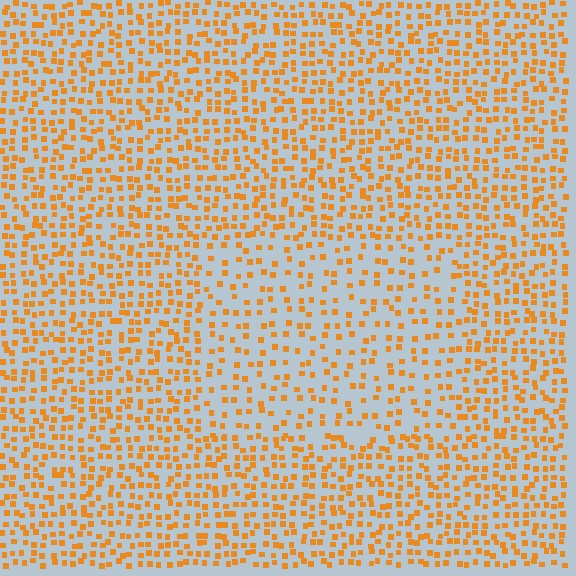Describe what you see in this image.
The image contains small orange elements arranged at two different densities. A rectangle-shaped region is visible where the elements are less densely packed than the surrounding area.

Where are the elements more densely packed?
The elements are more densely packed outside the rectangle boundary.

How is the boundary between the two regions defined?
The boundary is defined by a change in element density (approximately 1.7x ratio). All elements are the same color, size, and shape.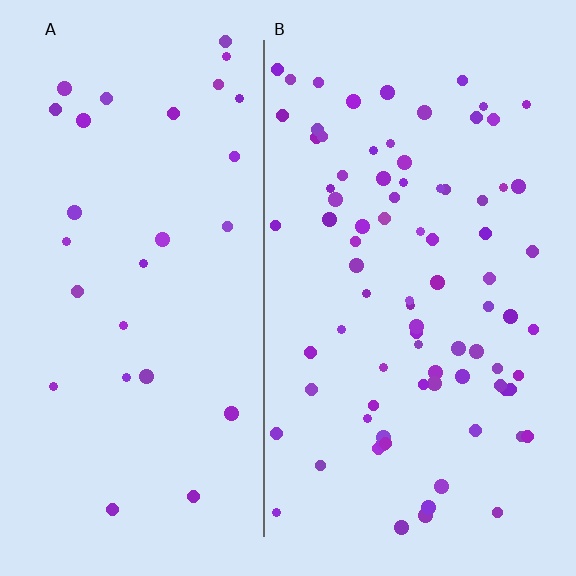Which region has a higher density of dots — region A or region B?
B (the right).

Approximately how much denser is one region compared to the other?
Approximately 2.9× — region B over region A.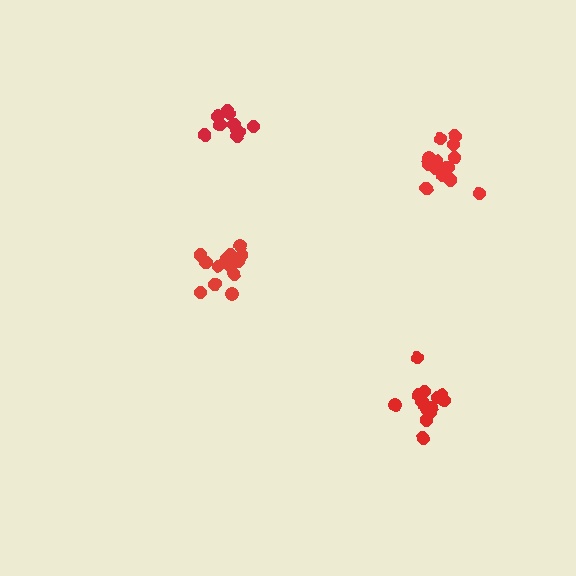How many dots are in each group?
Group 1: 10 dots, Group 2: 13 dots, Group 3: 14 dots, Group 4: 13 dots (50 total).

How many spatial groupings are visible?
There are 4 spatial groupings.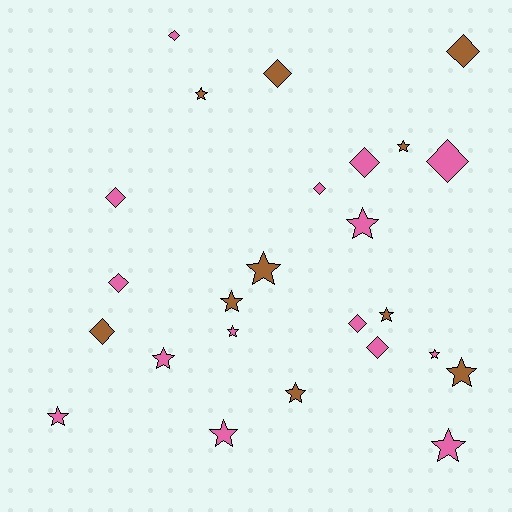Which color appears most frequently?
Pink, with 15 objects.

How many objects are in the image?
There are 25 objects.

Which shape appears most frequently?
Star, with 14 objects.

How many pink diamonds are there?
There are 8 pink diamonds.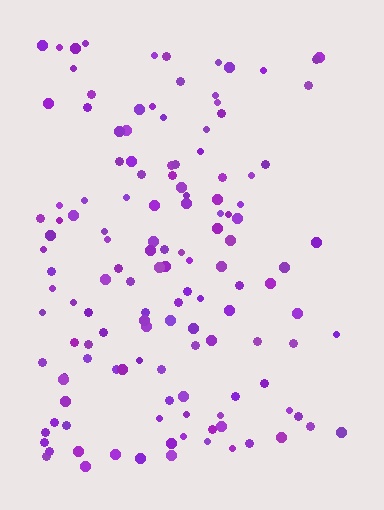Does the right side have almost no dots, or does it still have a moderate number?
Still a moderate number, just noticeably fewer than the left.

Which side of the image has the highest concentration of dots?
The left.